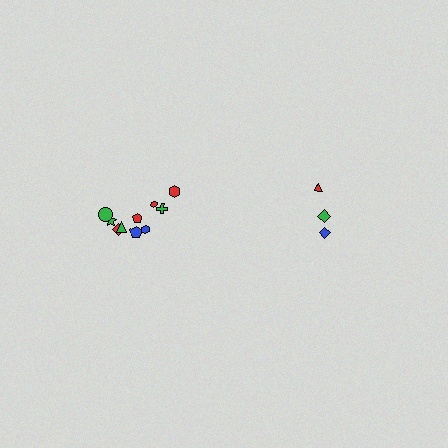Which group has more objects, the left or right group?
The left group.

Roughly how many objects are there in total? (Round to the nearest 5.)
Roughly 15 objects in total.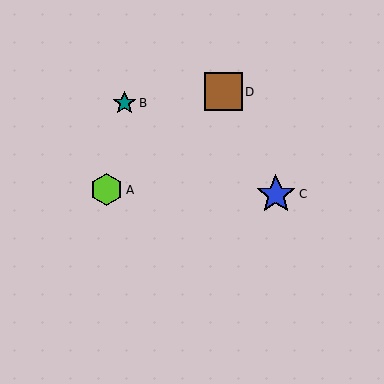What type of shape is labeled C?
Shape C is a blue star.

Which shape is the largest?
The blue star (labeled C) is the largest.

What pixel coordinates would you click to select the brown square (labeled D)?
Click at (223, 92) to select the brown square D.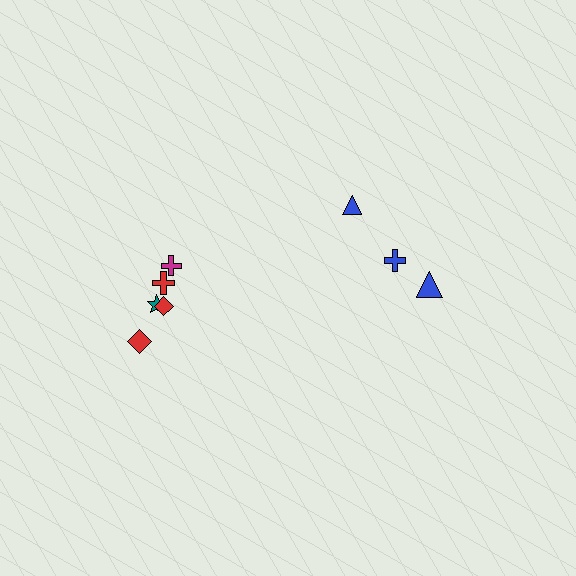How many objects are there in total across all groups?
There are 8 objects.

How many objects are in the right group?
There are 3 objects.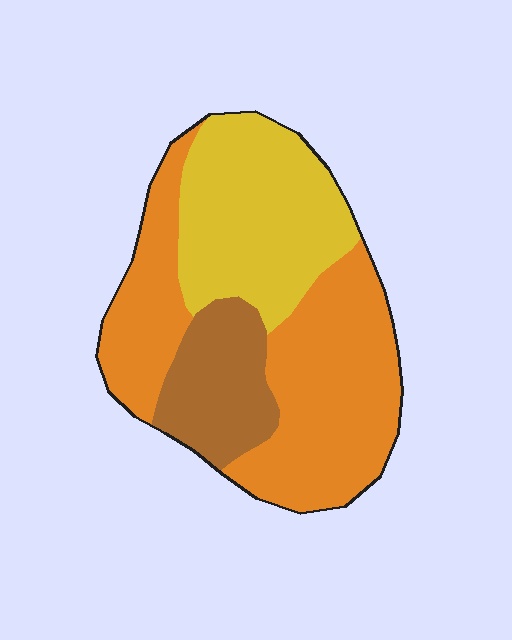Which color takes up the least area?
Brown, at roughly 15%.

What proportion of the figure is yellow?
Yellow covers around 30% of the figure.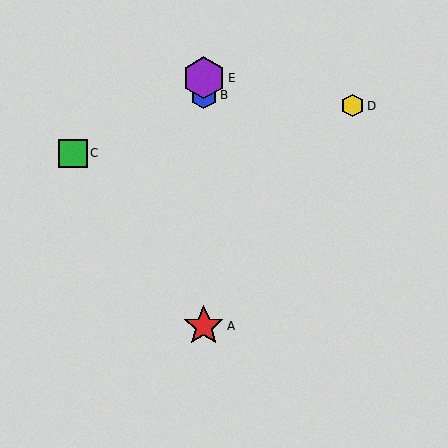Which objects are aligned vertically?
Objects A, B, E are aligned vertically.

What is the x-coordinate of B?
Object B is at x≈204.